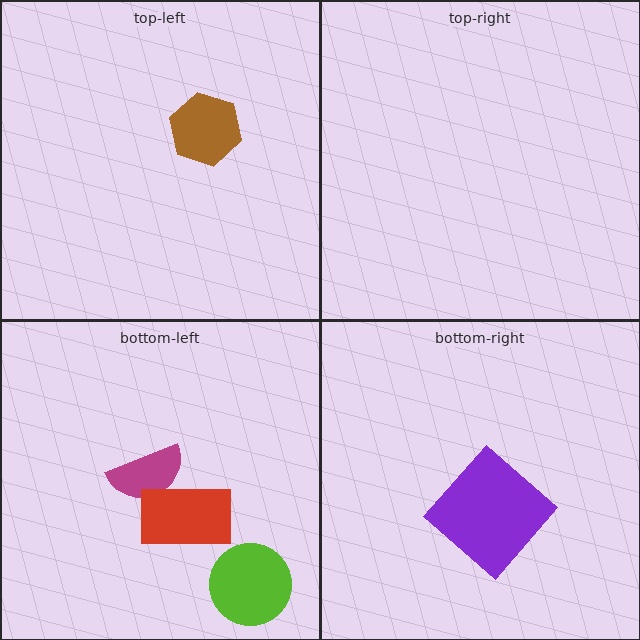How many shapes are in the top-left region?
1.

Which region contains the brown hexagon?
The top-left region.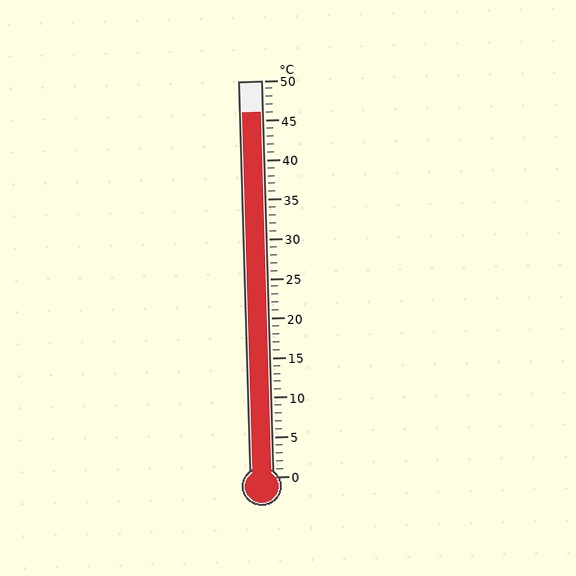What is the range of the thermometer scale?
The thermometer scale ranges from 0°C to 50°C.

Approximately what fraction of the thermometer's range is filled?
The thermometer is filled to approximately 90% of its range.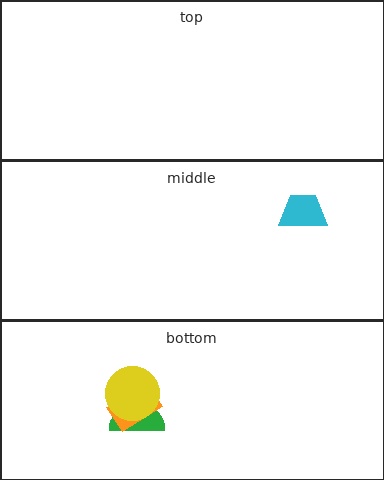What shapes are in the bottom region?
The green semicircle, the orange rectangle, the yellow circle.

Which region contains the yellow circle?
The bottom region.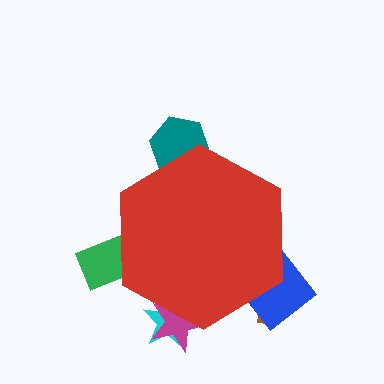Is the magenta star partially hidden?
Yes, the magenta star is partially hidden behind the red hexagon.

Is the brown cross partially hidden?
Yes, the brown cross is partially hidden behind the red hexagon.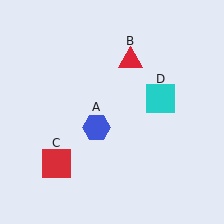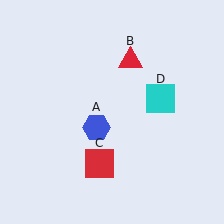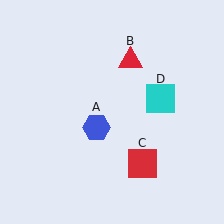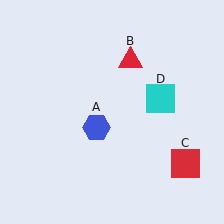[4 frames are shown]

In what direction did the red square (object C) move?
The red square (object C) moved right.